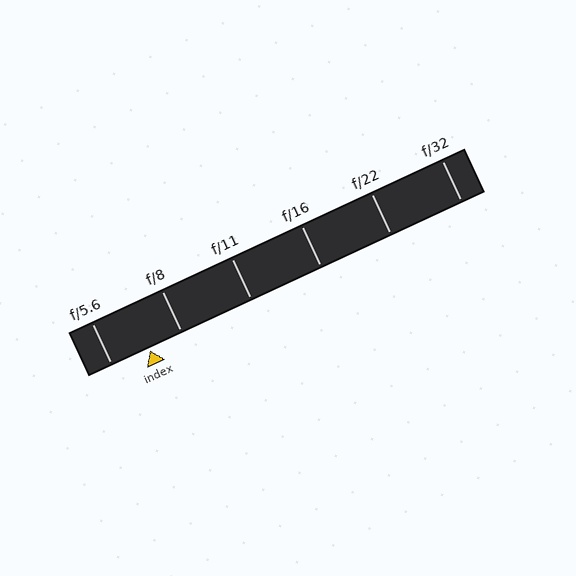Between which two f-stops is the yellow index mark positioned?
The index mark is between f/5.6 and f/8.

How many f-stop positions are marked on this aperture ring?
There are 6 f-stop positions marked.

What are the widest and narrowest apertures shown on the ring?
The widest aperture shown is f/5.6 and the narrowest is f/32.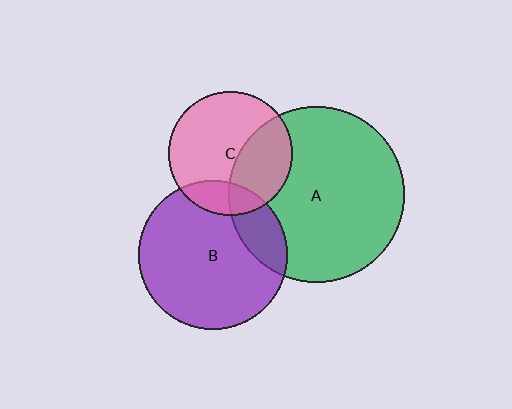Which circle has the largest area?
Circle A (green).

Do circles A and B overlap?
Yes.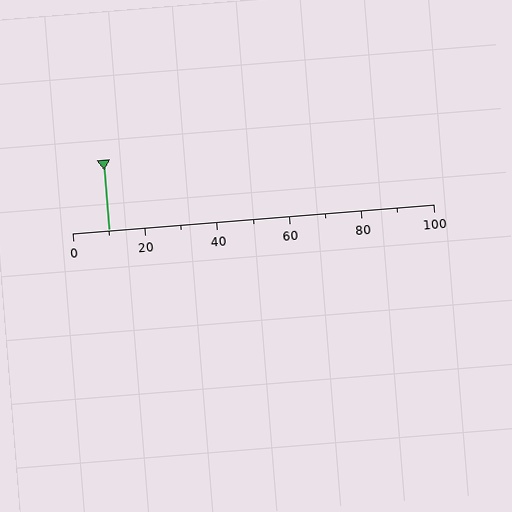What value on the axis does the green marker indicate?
The marker indicates approximately 10.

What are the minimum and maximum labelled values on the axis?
The axis runs from 0 to 100.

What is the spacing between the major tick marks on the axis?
The major ticks are spaced 20 apart.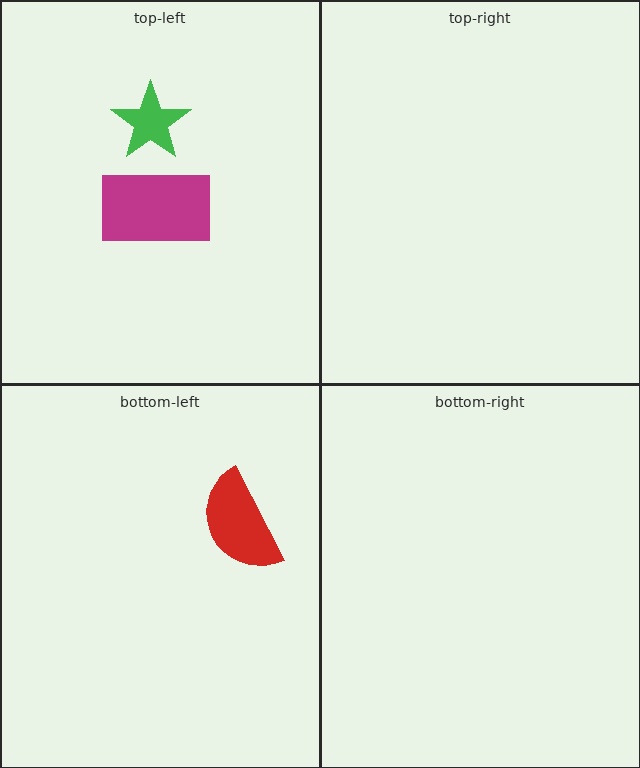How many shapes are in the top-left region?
2.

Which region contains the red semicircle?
The bottom-left region.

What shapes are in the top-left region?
The magenta rectangle, the green star.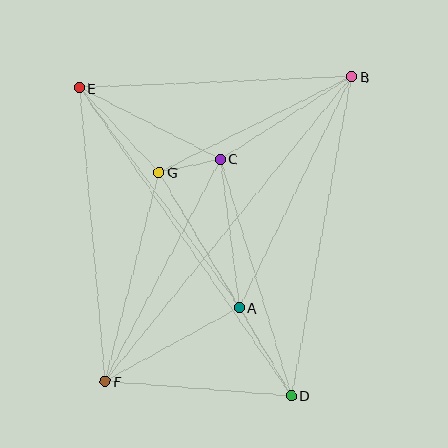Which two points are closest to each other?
Points C and G are closest to each other.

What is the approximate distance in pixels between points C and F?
The distance between C and F is approximately 250 pixels.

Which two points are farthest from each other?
Points B and F are farthest from each other.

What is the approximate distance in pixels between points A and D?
The distance between A and D is approximately 102 pixels.